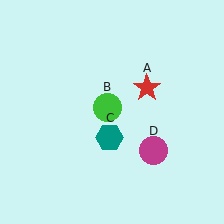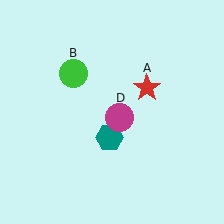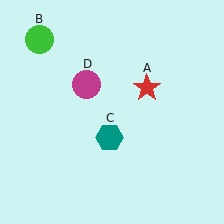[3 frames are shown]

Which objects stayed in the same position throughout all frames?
Red star (object A) and teal hexagon (object C) remained stationary.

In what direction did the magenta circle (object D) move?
The magenta circle (object D) moved up and to the left.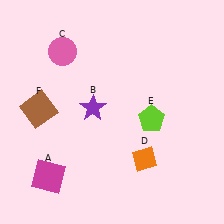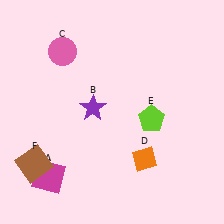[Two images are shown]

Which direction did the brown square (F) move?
The brown square (F) moved down.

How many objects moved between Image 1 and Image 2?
1 object moved between the two images.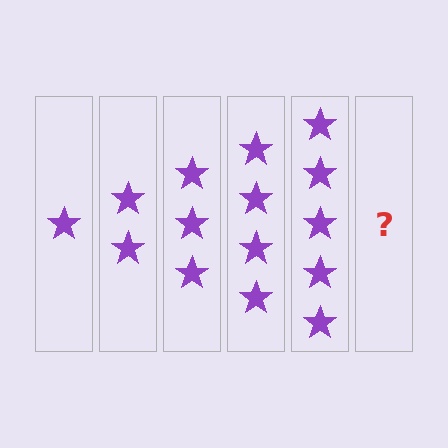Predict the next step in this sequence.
The next step is 6 stars.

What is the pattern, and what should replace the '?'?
The pattern is that each step adds one more star. The '?' should be 6 stars.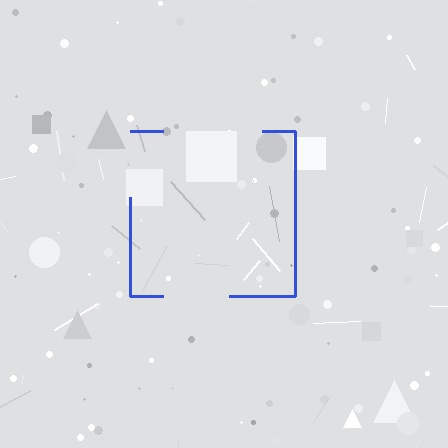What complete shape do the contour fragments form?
The contour fragments form a square.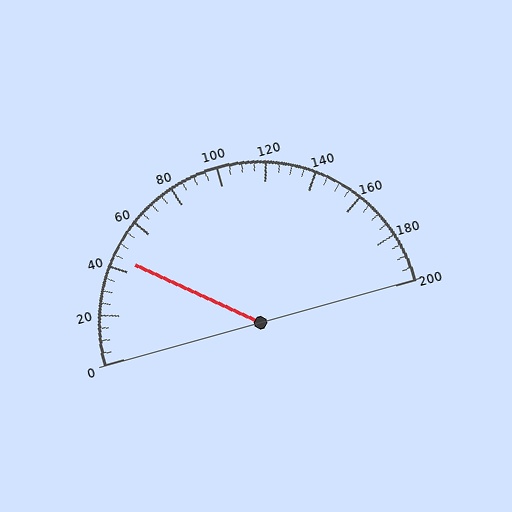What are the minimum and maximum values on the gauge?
The gauge ranges from 0 to 200.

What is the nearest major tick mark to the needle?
The nearest major tick mark is 40.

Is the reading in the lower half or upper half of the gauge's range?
The reading is in the lower half of the range (0 to 200).